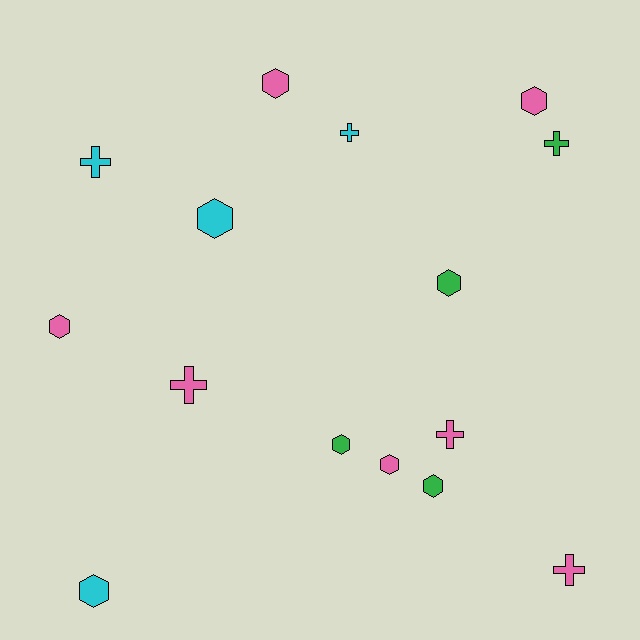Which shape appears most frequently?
Hexagon, with 9 objects.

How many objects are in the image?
There are 15 objects.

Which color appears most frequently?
Pink, with 7 objects.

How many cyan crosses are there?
There are 2 cyan crosses.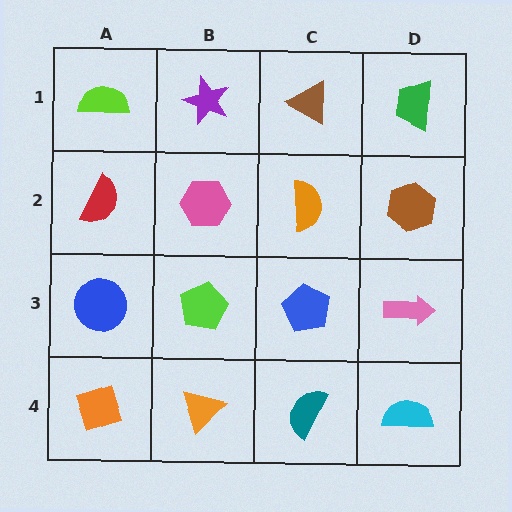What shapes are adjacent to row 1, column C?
An orange semicircle (row 2, column C), a purple star (row 1, column B), a green trapezoid (row 1, column D).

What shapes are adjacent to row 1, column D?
A brown hexagon (row 2, column D), a brown triangle (row 1, column C).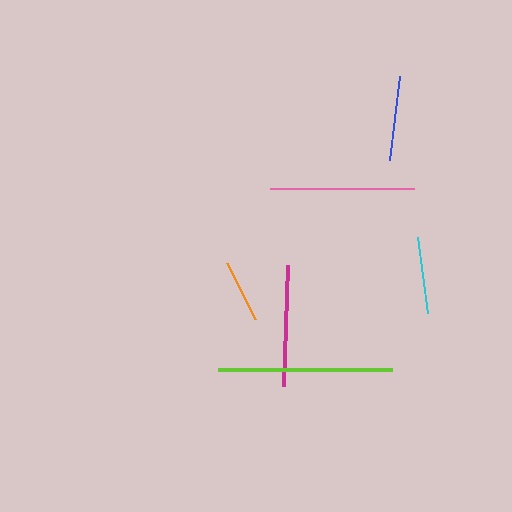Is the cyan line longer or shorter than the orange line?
The cyan line is longer than the orange line.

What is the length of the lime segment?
The lime segment is approximately 173 pixels long.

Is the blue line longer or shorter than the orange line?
The blue line is longer than the orange line.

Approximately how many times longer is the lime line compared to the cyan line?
The lime line is approximately 2.3 times the length of the cyan line.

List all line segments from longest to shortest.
From longest to shortest: lime, pink, magenta, blue, cyan, orange.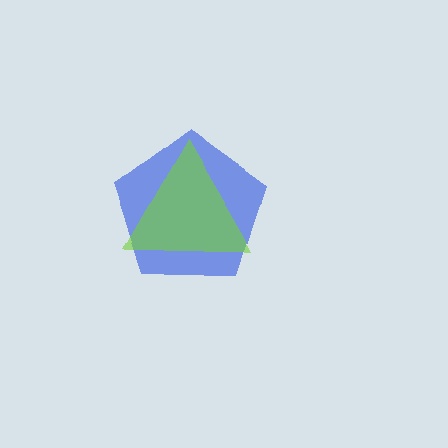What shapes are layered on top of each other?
The layered shapes are: a blue pentagon, a lime triangle.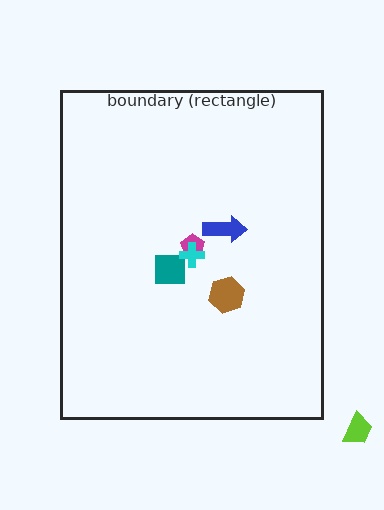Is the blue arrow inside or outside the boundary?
Inside.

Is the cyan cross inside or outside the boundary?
Inside.